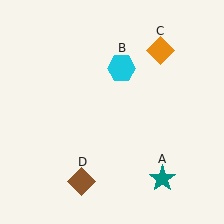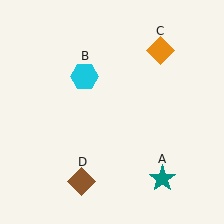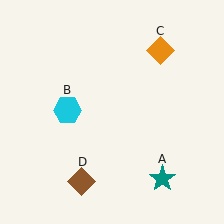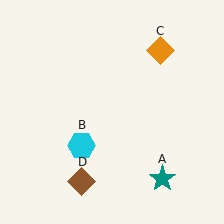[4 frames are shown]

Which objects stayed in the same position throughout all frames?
Teal star (object A) and orange diamond (object C) and brown diamond (object D) remained stationary.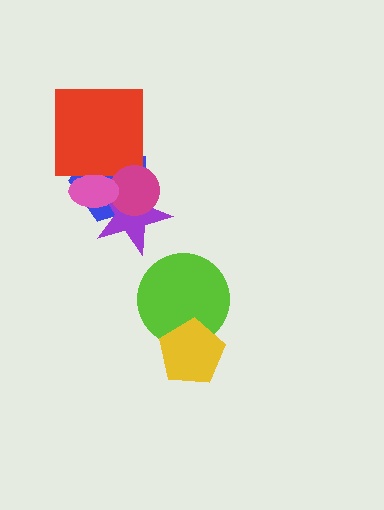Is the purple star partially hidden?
Yes, it is partially covered by another shape.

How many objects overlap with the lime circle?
1 object overlaps with the lime circle.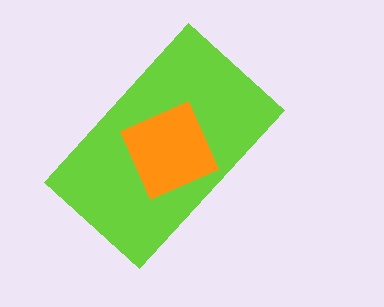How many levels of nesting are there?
2.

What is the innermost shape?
The orange diamond.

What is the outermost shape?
The lime rectangle.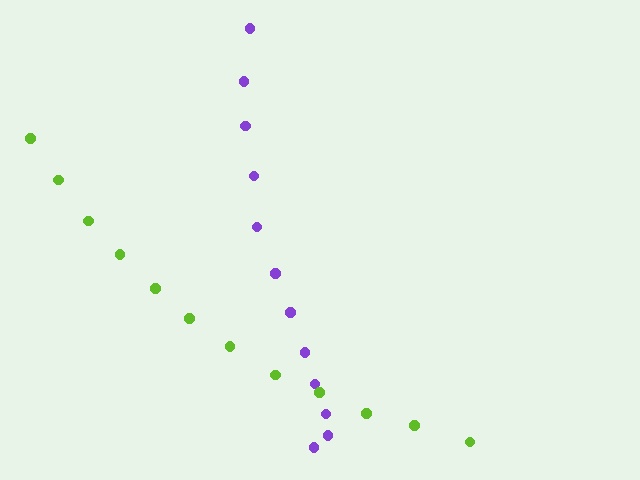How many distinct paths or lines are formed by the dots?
There are 2 distinct paths.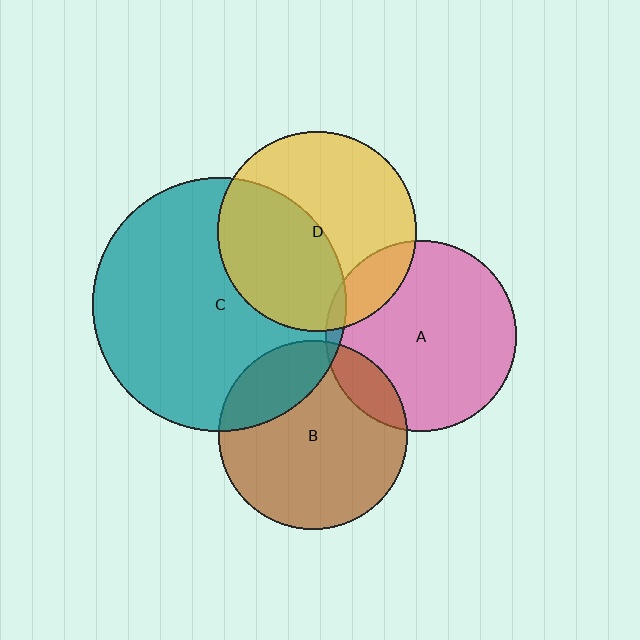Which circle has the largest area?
Circle C (teal).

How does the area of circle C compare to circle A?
Approximately 1.8 times.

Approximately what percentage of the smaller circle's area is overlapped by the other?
Approximately 5%.